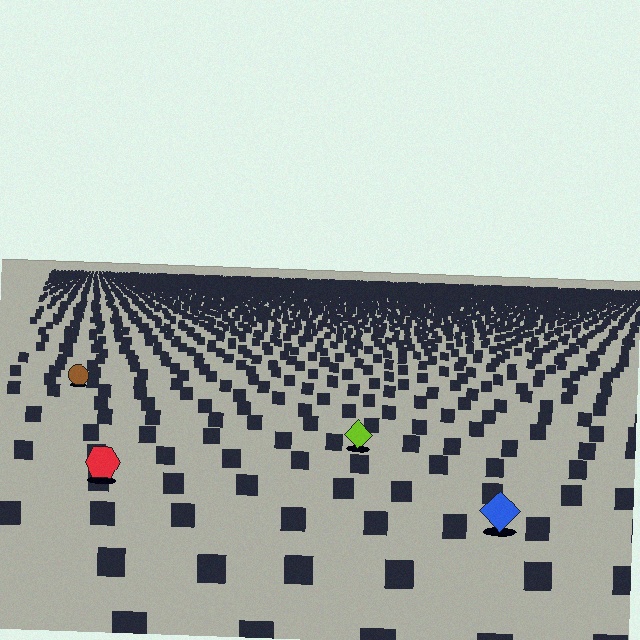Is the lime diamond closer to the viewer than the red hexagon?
No. The red hexagon is closer — you can tell from the texture gradient: the ground texture is coarser near it.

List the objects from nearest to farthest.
From nearest to farthest: the blue diamond, the red hexagon, the lime diamond, the brown circle.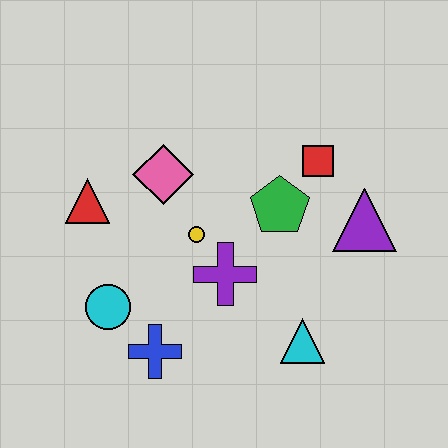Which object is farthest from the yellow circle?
The purple triangle is farthest from the yellow circle.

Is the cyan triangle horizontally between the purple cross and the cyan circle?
No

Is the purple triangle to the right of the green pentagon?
Yes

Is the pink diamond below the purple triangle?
No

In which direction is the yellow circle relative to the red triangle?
The yellow circle is to the right of the red triangle.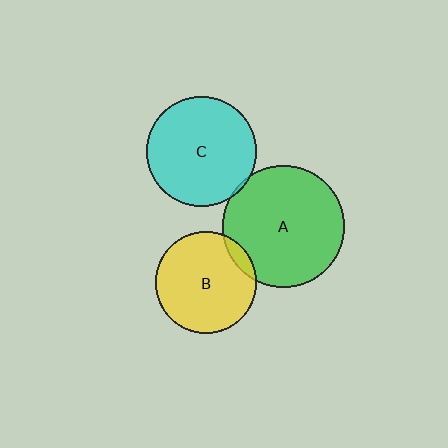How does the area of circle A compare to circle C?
Approximately 1.2 times.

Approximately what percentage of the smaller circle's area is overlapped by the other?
Approximately 10%.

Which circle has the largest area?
Circle A (green).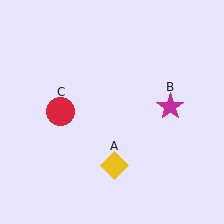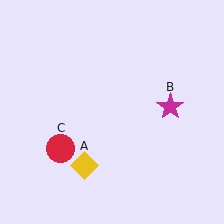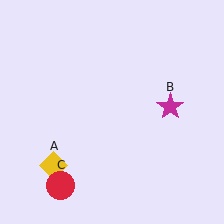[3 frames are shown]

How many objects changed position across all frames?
2 objects changed position: yellow diamond (object A), red circle (object C).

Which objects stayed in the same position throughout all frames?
Magenta star (object B) remained stationary.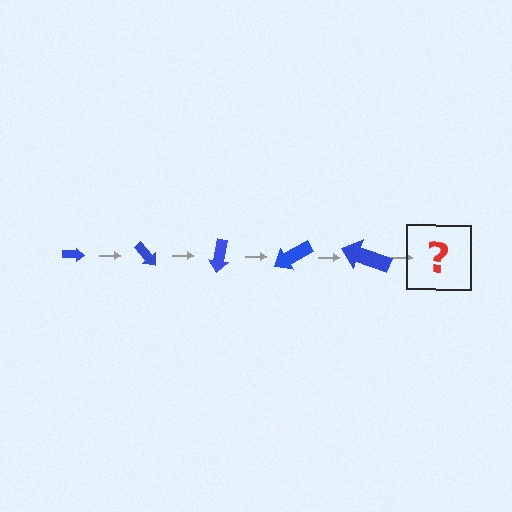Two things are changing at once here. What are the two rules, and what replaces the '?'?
The two rules are that the arrow grows larger each step and it rotates 50 degrees each step. The '?' should be an arrow, larger than the previous one and rotated 250 degrees from the start.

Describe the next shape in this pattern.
It should be an arrow, larger than the previous one and rotated 250 degrees from the start.